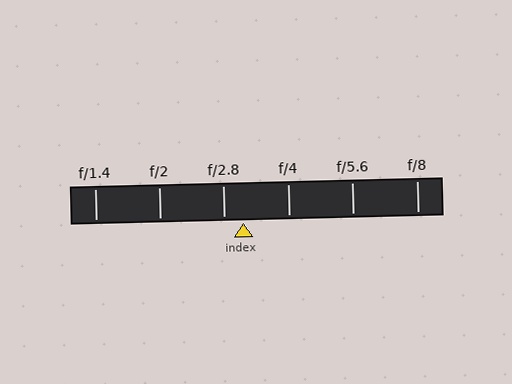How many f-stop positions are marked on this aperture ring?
There are 6 f-stop positions marked.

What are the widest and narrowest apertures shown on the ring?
The widest aperture shown is f/1.4 and the narrowest is f/8.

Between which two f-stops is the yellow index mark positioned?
The index mark is between f/2.8 and f/4.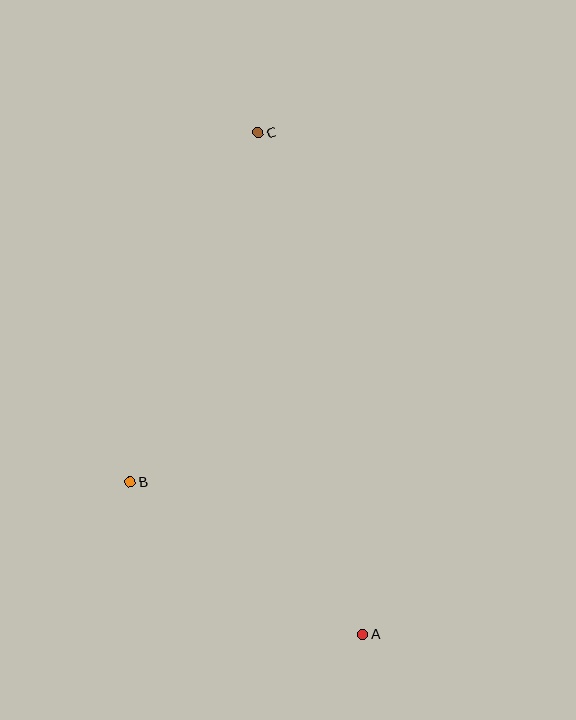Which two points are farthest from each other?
Points A and C are farthest from each other.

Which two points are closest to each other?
Points A and B are closest to each other.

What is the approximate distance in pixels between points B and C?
The distance between B and C is approximately 372 pixels.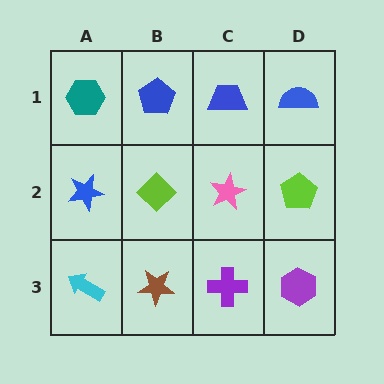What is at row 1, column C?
A blue trapezoid.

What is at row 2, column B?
A lime diamond.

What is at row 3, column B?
A brown star.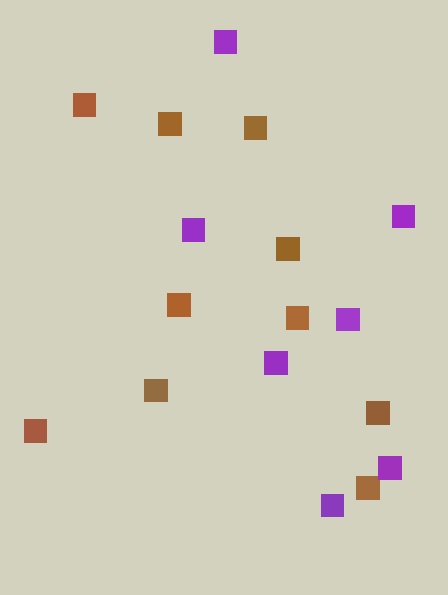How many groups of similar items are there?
There are 2 groups: one group of brown squares (10) and one group of purple squares (7).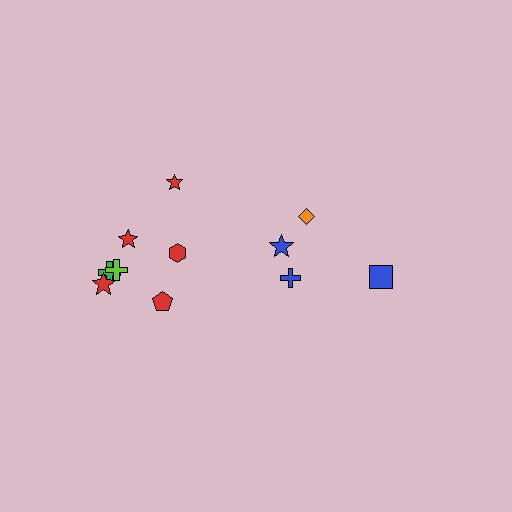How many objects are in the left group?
There are 7 objects.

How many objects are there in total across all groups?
There are 11 objects.